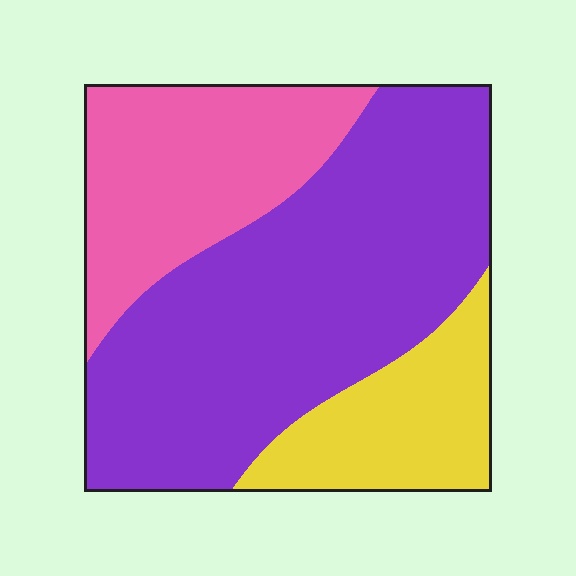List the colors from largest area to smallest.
From largest to smallest: purple, pink, yellow.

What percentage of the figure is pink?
Pink takes up between a quarter and a half of the figure.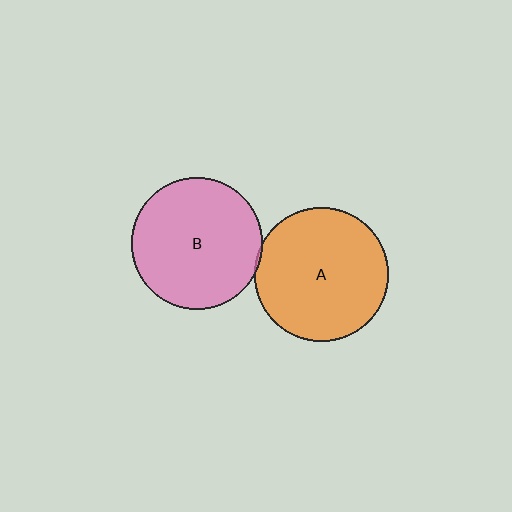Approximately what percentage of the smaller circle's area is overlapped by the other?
Approximately 5%.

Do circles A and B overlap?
Yes.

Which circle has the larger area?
Circle A (orange).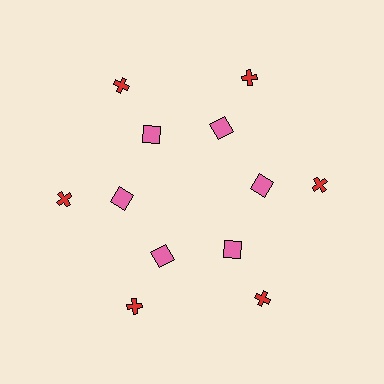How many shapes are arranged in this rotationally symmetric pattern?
There are 12 shapes, arranged in 6 groups of 2.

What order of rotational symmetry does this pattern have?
This pattern has 6-fold rotational symmetry.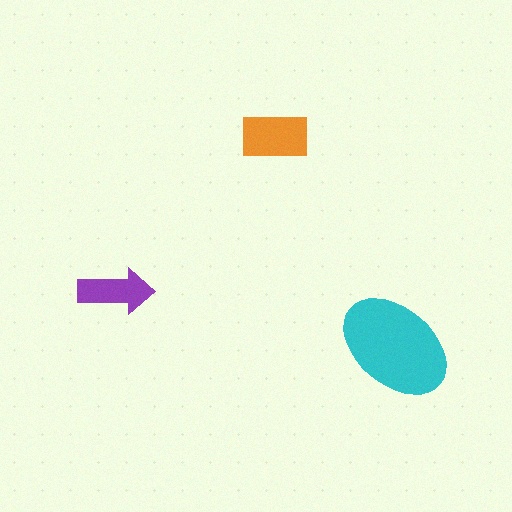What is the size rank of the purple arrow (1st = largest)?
3rd.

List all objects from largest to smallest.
The cyan ellipse, the orange rectangle, the purple arrow.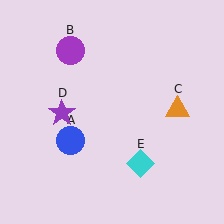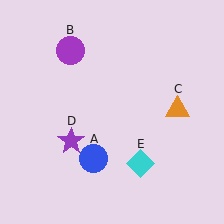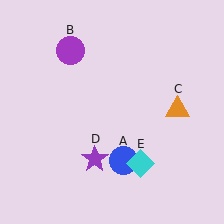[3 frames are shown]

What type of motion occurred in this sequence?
The blue circle (object A), purple star (object D) rotated counterclockwise around the center of the scene.